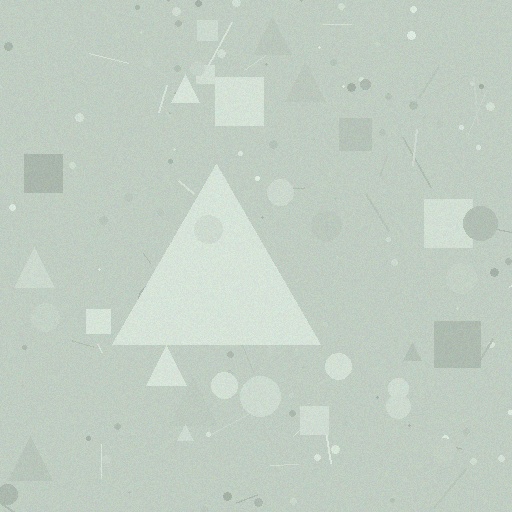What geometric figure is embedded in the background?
A triangle is embedded in the background.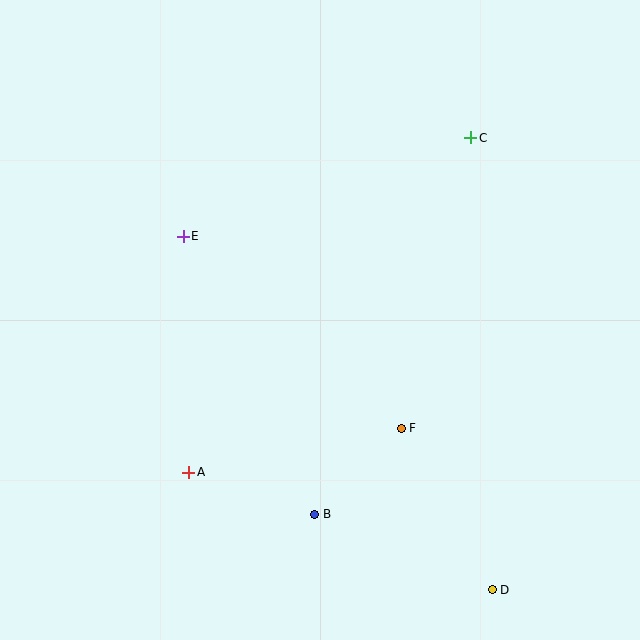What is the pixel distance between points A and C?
The distance between A and C is 437 pixels.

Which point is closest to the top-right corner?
Point C is closest to the top-right corner.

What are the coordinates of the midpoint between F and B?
The midpoint between F and B is at (358, 471).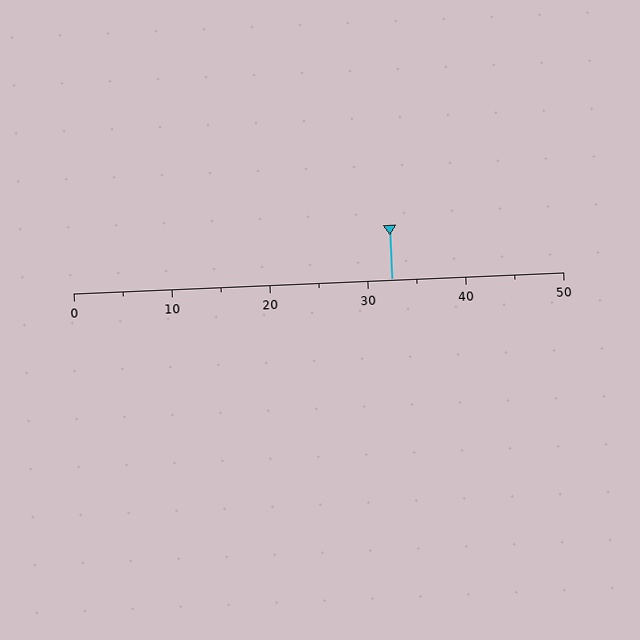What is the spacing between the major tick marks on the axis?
The major ticks are spaced 10 apart.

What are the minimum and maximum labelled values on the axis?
The axis runs from 0 to 50.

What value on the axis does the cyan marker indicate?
The marker indicates approximately 32.5.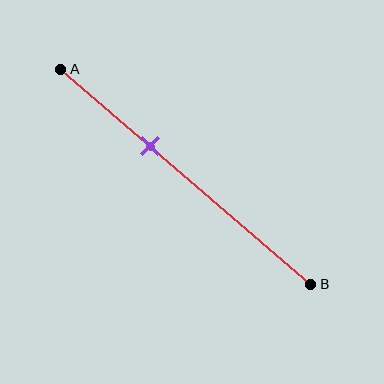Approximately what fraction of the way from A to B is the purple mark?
The purple mark is approximately 35% of the way from A to B.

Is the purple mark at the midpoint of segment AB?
No, the mark is at about 35% from A, not at the 50% midpoint.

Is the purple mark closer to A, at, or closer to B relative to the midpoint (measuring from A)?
The purple mark is closer to point A than the midpoint of segment AB.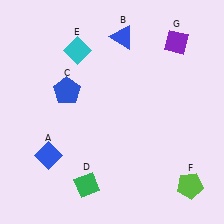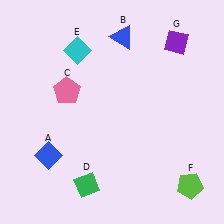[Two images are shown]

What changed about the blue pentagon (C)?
In Image 1, C is blue. In Image 2, it changed to pink.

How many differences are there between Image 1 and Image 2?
There is 1 difference between the two images.